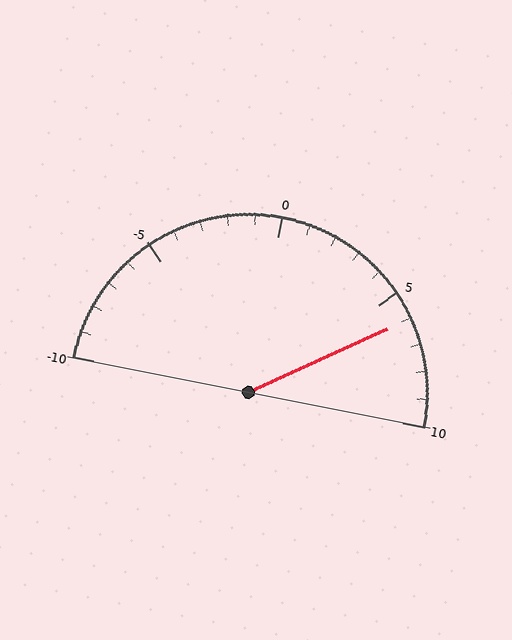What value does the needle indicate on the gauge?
The needle indicates approximately 6.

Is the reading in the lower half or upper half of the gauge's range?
The reading is in the upper half of the range (-10 to 10).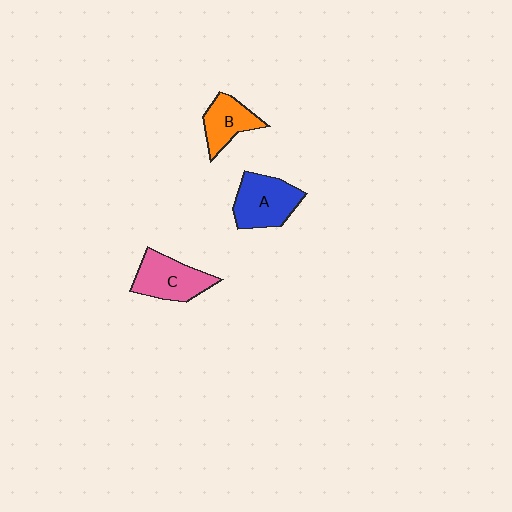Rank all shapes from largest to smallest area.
From largest to smallest: A (blue), C (pink), B (orange).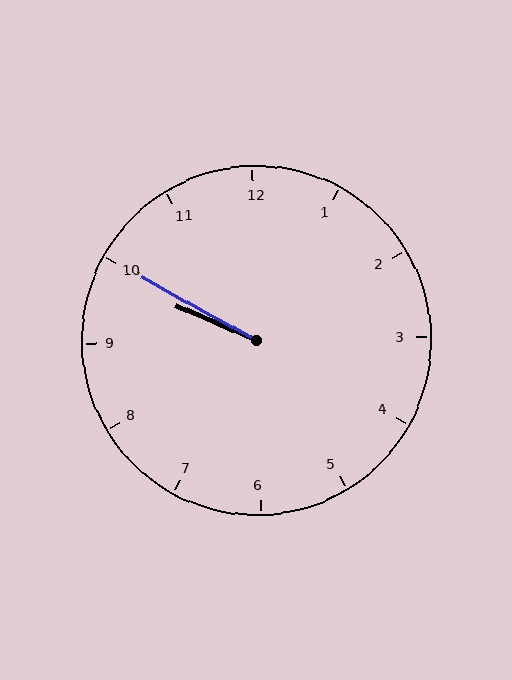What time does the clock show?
9:50.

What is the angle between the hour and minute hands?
Approximately 5 degrees.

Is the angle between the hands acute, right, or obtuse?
It is acute.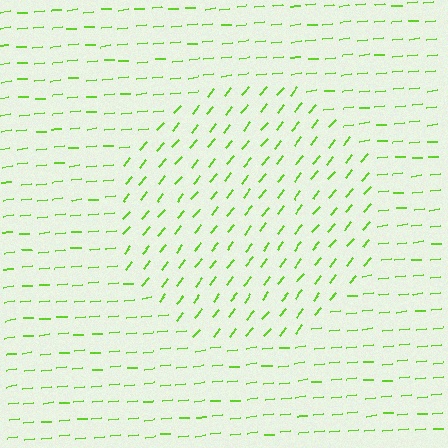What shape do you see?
I see a circle.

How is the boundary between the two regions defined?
The boundary is defined purely by a change in line orientation (approximately 45 degrees difference). All lines are the same color and thickness.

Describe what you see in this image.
The image is filled with small lime line segments. A circle region in the image has lines oriented differently from the surrounding lines, creating a visible texture boundary.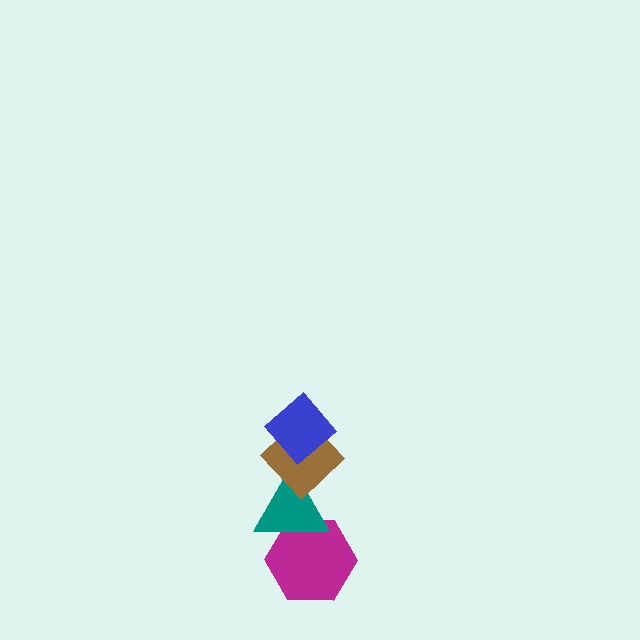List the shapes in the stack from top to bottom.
From top to bottom: the blue diamond, the brown diamond, the teal triangle, the magenta hexagon.